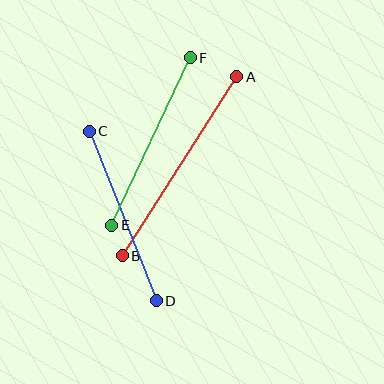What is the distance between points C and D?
The distance is approximately 182 pixels.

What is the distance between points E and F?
The distance is approximately 185 pixels.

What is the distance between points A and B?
The distance is approximately 213 pixels.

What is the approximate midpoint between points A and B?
The midpoint is at approximately (180, 166) pixels.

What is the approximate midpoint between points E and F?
The midpoint is at approximately (151, 141) pixels.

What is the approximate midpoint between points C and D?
The midpoint is at approximately (123, 216) pixels.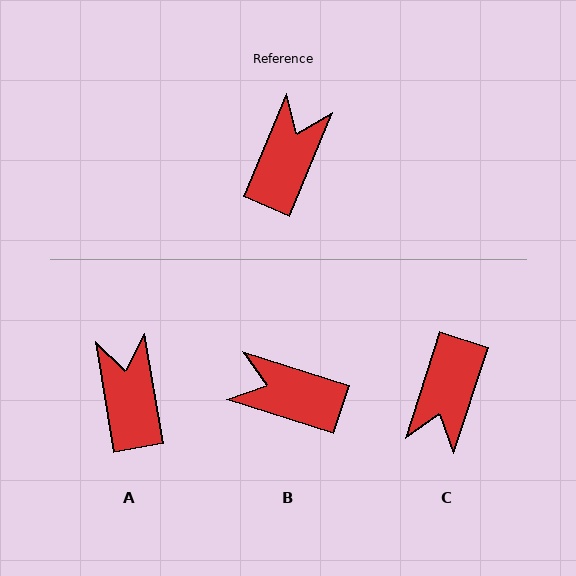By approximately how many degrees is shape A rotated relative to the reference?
Approximately 32 degrees counter-clockwise.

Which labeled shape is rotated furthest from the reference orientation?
C, about 175 degrees away.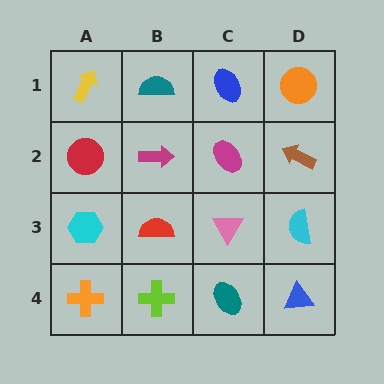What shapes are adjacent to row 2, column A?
A yellow arrow (row 1, column A), a cyan hexagon (row 3, column A), a magenta arrow (row 2, column B).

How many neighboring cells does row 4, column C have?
3.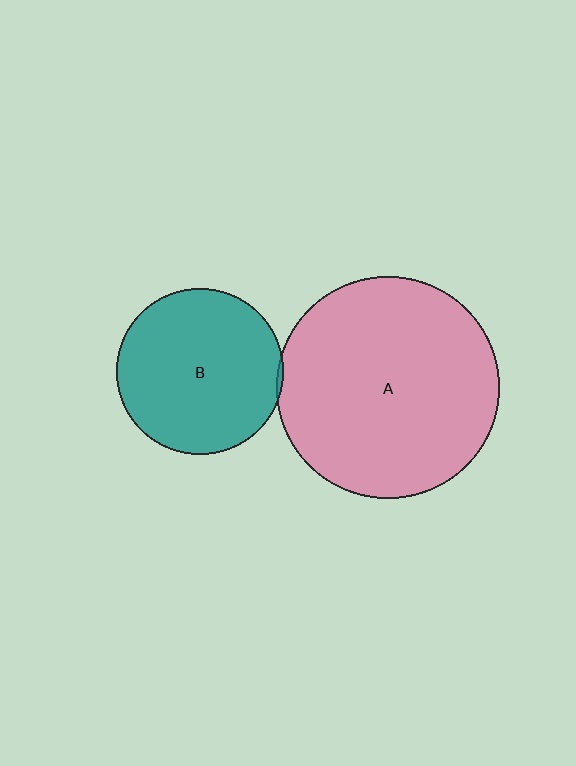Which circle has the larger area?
Circle A (pink).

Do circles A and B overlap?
Yes.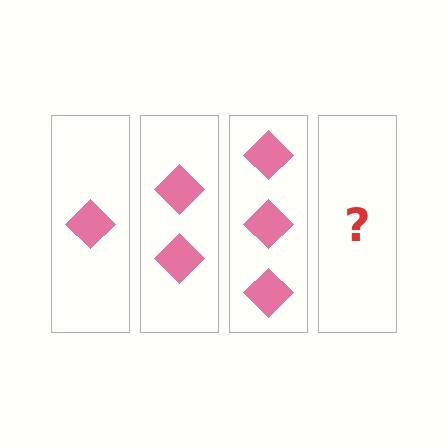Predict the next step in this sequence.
The next step is 4 diamonds.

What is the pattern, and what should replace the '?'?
The pattern is that each step adds one more diamond. The '?' should be 4 diamonds.